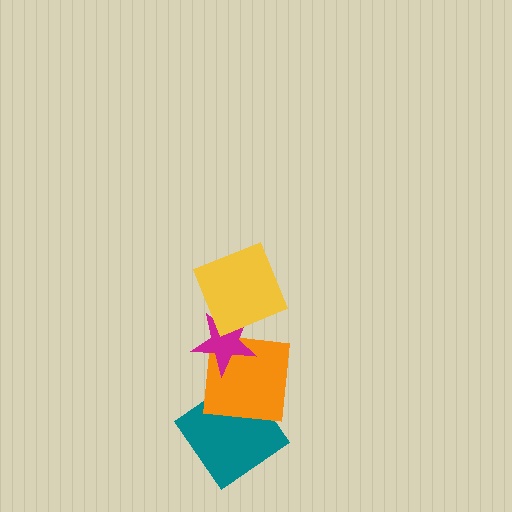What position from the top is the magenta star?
The magenta star is 2nd from the top.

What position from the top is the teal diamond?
The teal diamond is 4th from the top.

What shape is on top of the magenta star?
The yellow square is on top of the magenta star.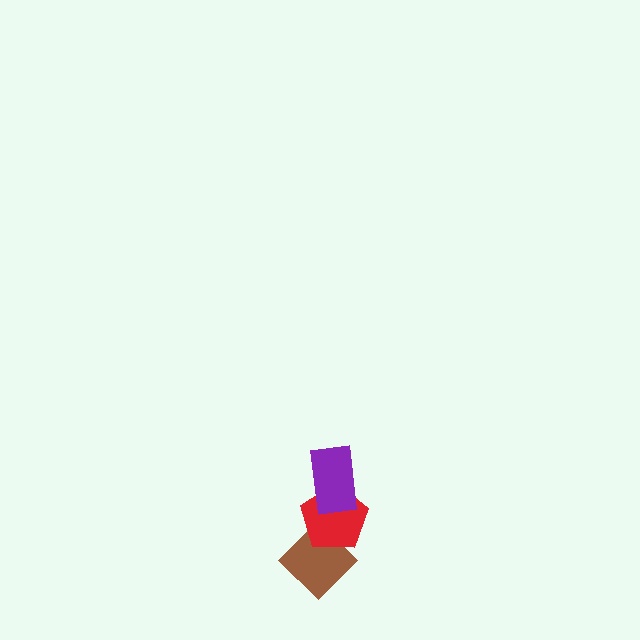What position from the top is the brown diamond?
The brown diamond is 3rd from the top.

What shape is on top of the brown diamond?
The red pentagon is on top of the brown diamond.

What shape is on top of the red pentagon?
The purple rectangle is on top of the red pentagon.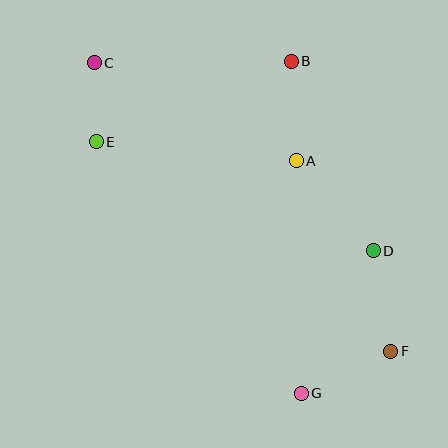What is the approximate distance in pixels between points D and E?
The distance between D and E is approximately 298 pixels.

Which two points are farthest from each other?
Points C and F are farthest from each other.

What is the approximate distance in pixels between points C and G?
The distance between C and G is approximately 390 pixels.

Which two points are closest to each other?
Points C and E are closest to each other.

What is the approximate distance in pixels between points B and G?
The distance between B and G is approximately 332 pixels.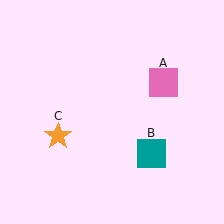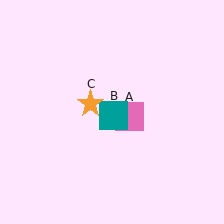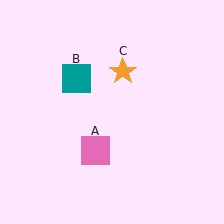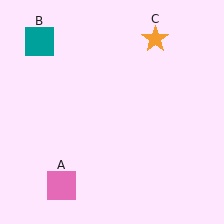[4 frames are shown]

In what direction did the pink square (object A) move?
The pink square (object A) moved down and to the left.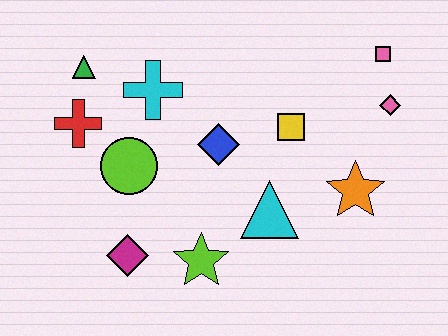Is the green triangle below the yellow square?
No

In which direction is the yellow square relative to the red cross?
The yellow square is to the right of the red cross.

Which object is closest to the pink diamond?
The pink square is closest to the pink diamond.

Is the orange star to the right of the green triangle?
Yes